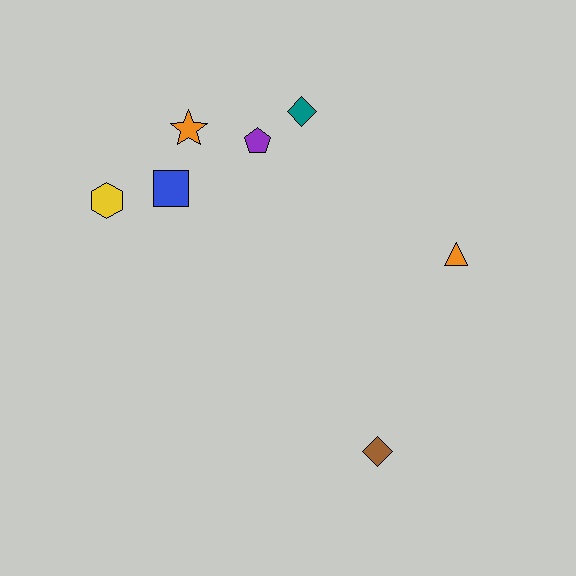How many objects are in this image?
There are 7 objects.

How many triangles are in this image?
There is 1 triangle.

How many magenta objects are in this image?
There are no magenta objects.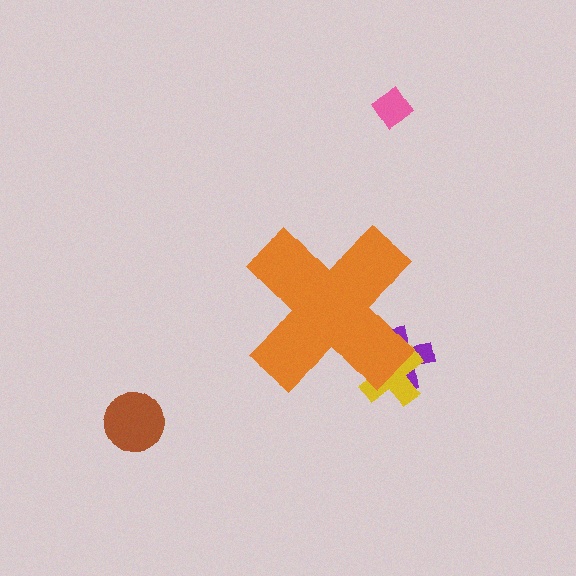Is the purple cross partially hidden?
Yes, the purple cross is partially hidden behind the orange cross.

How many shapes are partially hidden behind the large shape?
2 shapes are partially hidden.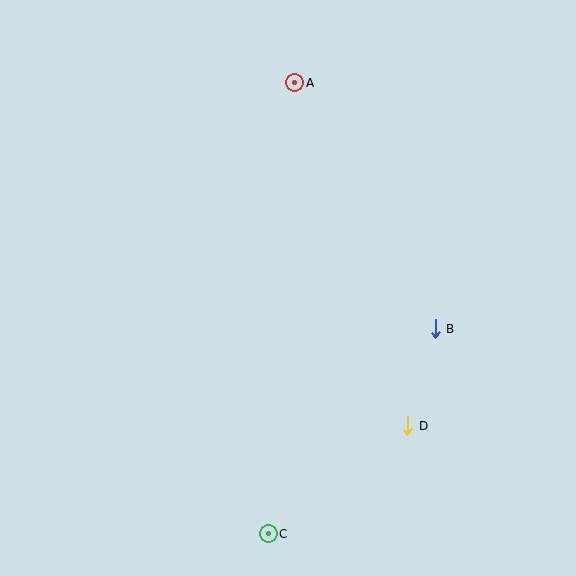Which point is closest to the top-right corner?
Point A is closest to the top-right corner.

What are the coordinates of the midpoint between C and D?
The midpoint between C and D is at (338, 480).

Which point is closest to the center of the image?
Point B at (435, 329) is closest to the center.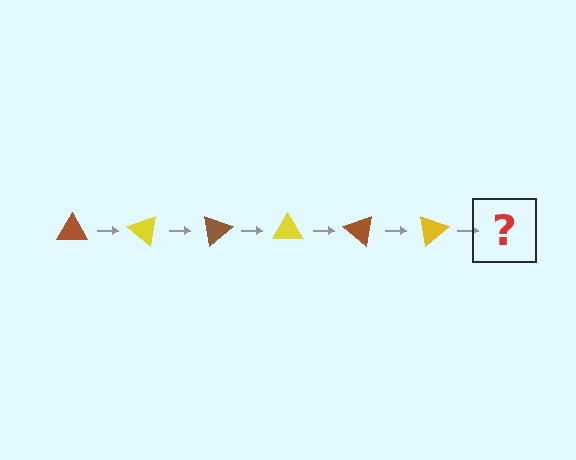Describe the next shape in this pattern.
It should be a brown triangle, rotated 240 degrees from the start.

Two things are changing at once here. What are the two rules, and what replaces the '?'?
The two rules are that it rotates 40 degrees each step and the color cycles through brown and yellow. The '?' should be a brown triangle, rotated 240 degrees from the start.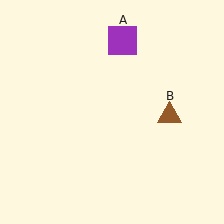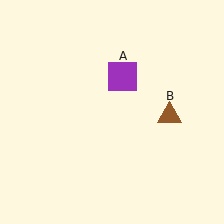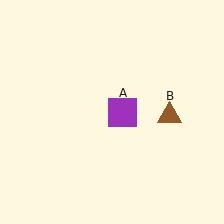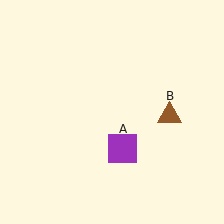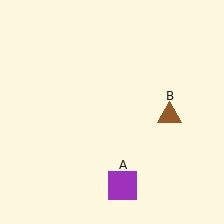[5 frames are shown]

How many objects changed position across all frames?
1 object changed position: purple square (object A).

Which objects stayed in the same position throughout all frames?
Brown triangle (object B) remained stationary.